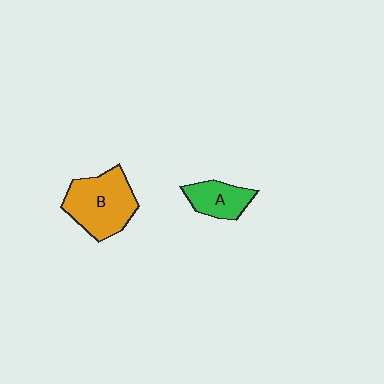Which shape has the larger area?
Shape B (orange).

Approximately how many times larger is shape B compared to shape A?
Approximately 1.8 times.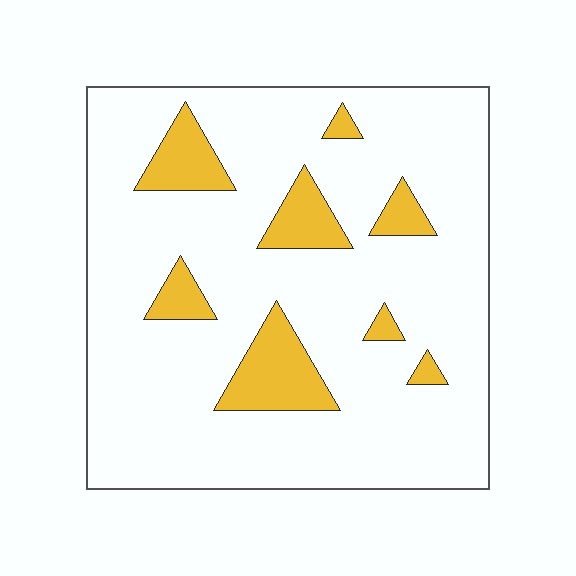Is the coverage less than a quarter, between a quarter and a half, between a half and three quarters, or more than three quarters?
Less than a quarter.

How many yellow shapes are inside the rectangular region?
8.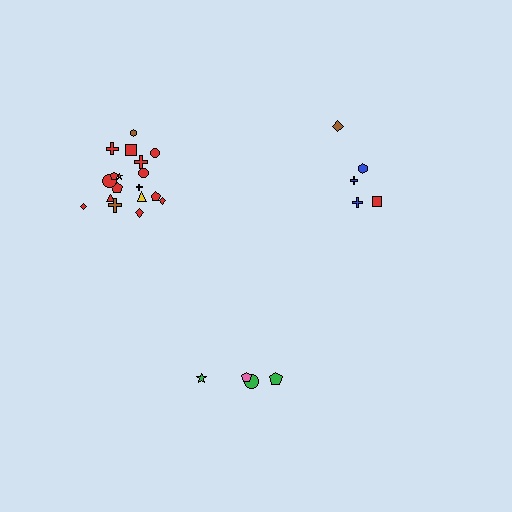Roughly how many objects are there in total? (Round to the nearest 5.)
Roughly 25 objects in total.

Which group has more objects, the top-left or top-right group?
The top-left group.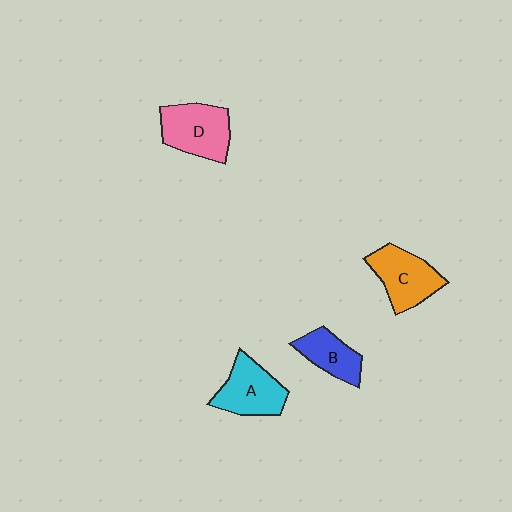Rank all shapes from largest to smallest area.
From largest to smallest: D (pink), C (orange), A (cyan), B (blue).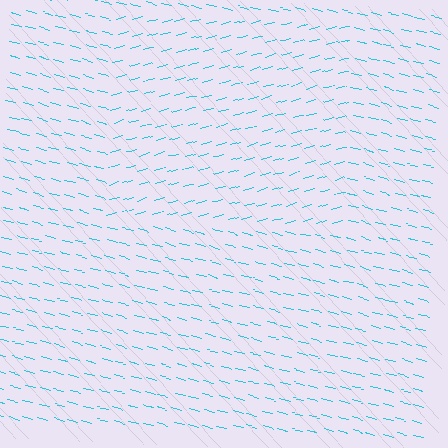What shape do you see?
I see a rectangle.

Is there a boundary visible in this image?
Yes, there is a texture boundary formed by a change in line orientation.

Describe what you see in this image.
The image is filled with small cyan line segments. A rectangle region in the image has lines oriented differently from the surrounding lines, creating a visible texture boundary.